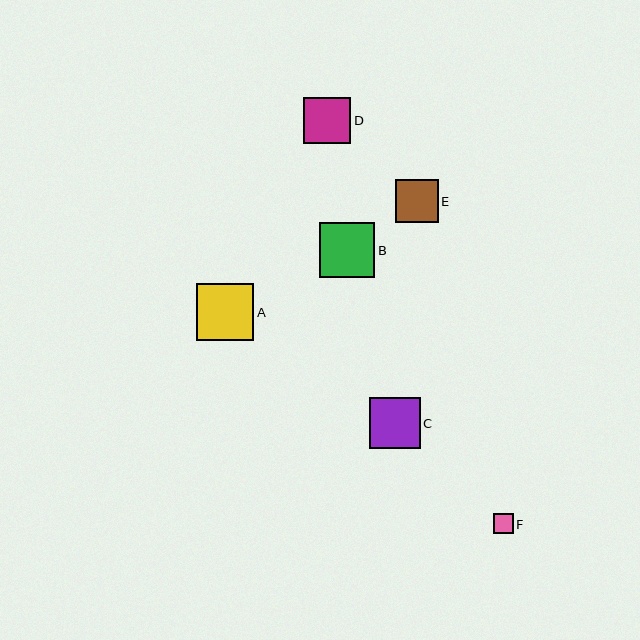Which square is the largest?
Square A is the largest with a size of approximately 57 pixels.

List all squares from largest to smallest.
From largest to smallest: A, B, C, D, E, F.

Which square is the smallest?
Square F is the smallest with a size of approximately 20 pixels.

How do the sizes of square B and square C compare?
Square B and square C are approximately the same size.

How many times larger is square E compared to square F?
Square E is approximately 2.2 times the size of square F.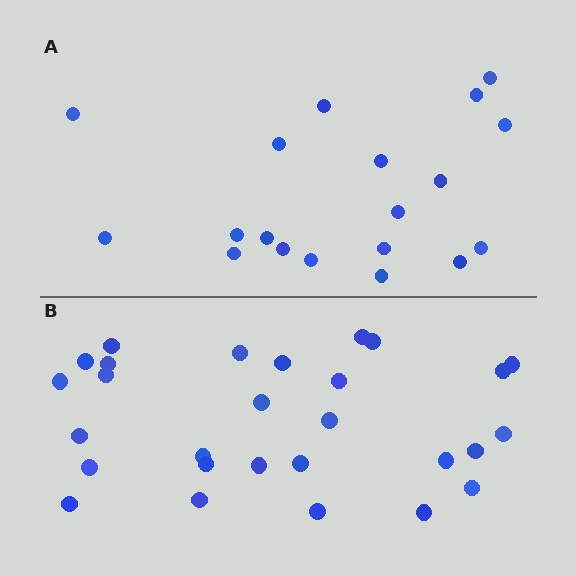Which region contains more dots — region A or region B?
Region B (the bottom region) has more dots.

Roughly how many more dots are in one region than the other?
Region B has roughly 8 or so more dots than region A.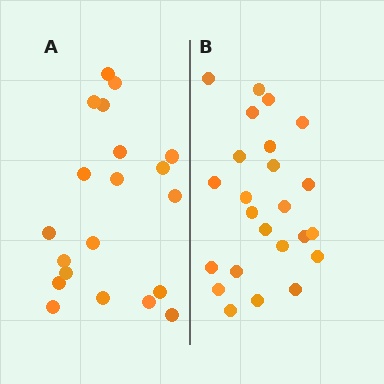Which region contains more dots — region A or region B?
Region B (the right region) has more dots.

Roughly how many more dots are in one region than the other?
Region B has about 4 more dots than region A.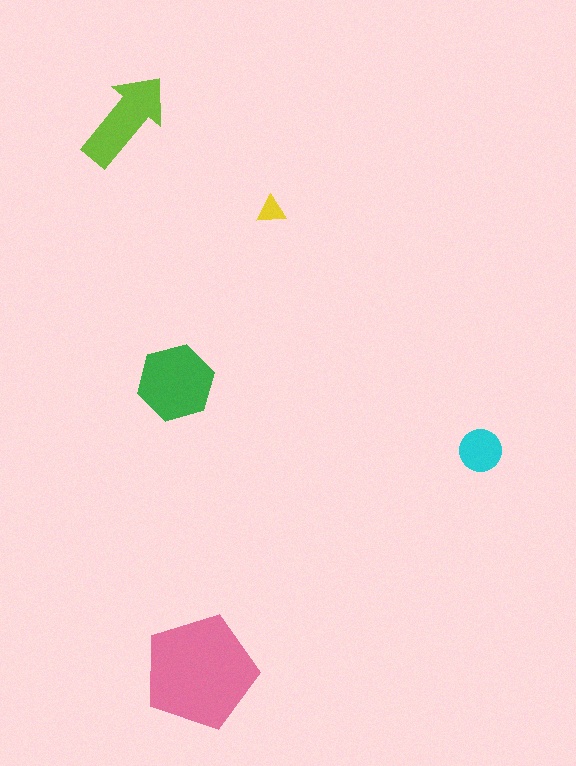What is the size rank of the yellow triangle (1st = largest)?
5th.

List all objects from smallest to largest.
The yellow triangle, the cyan circle, the lime arrow, the green hexagon, the pink pentagon.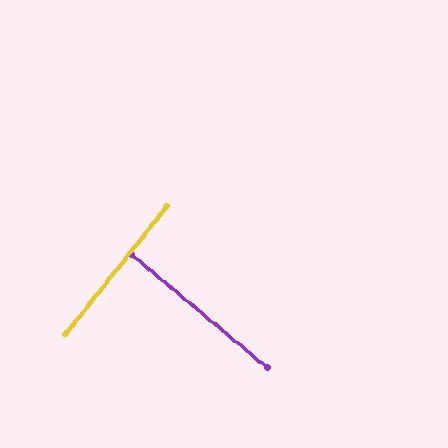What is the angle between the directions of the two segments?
Approximately 89 degrees.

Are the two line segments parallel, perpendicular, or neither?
Perpendicular — they meet at approximately 89°.